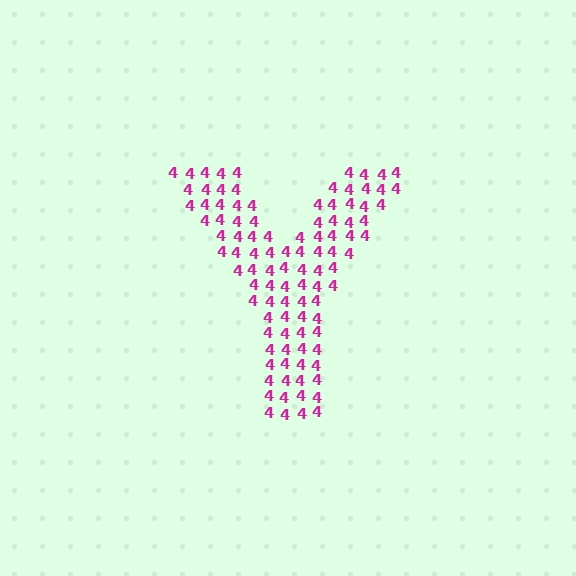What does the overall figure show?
The overall figure shows the letter Y.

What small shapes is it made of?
It is made of small digit 4's.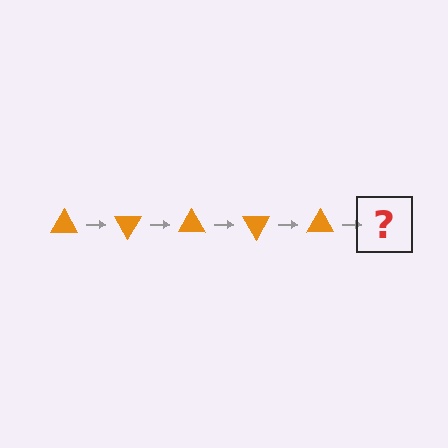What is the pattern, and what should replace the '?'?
The pattern is that the triangle rotates 60 degrees each step. The '?' should be an orange triangle rotated 300 degrees.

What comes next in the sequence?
The next element should be an orange triangle rotated 300 degrees.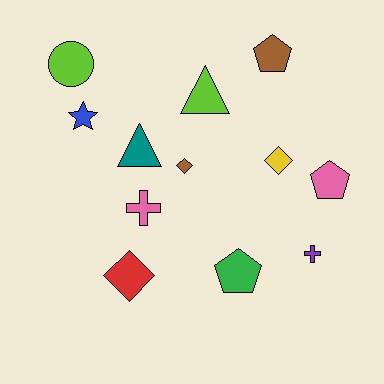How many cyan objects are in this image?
There are no cyan objects.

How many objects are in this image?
There are 12 objects.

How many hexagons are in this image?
There are no hexagons.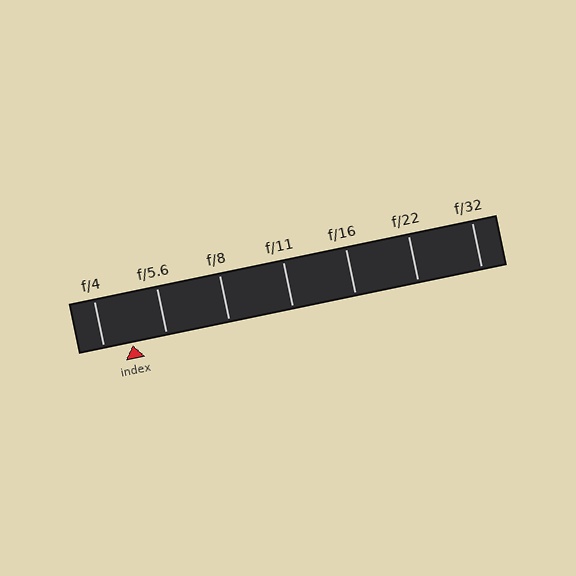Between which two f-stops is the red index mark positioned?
The index mark is between f/4 and f/5.6.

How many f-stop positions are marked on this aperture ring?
There are 7 f-stop positions marked.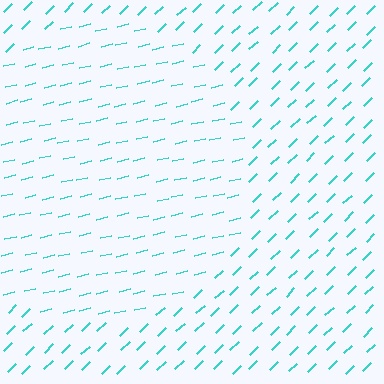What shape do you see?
I see a circle.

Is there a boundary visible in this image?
Yes, there is a texture boundary formed by a change in line orientation.